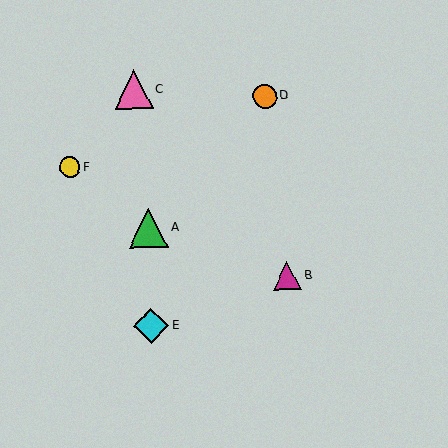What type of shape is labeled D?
Shape D is an orange circle.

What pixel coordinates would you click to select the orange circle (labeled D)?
Click at (265, 96) to select the orange circle D.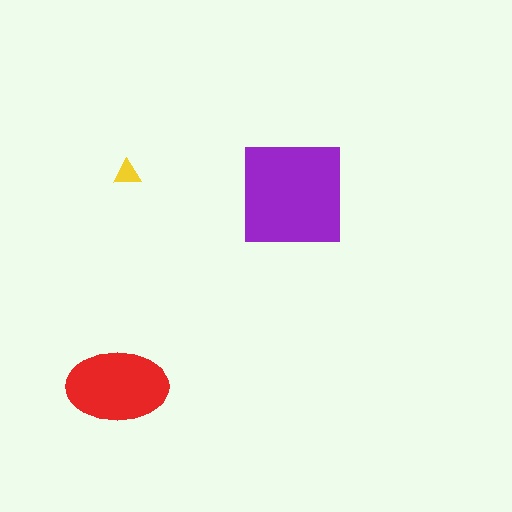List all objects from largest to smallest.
The purple square, the red ellipse, the yellow triangle.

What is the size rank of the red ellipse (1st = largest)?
2nd.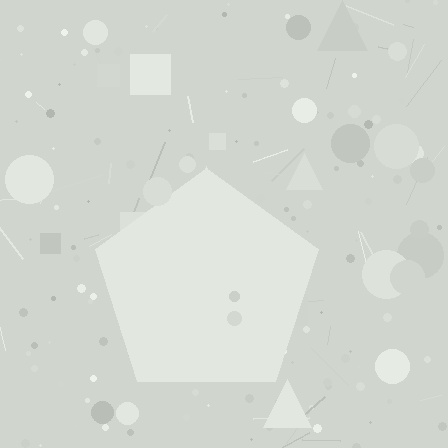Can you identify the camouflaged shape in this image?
The camouflaged shape is a pentagon.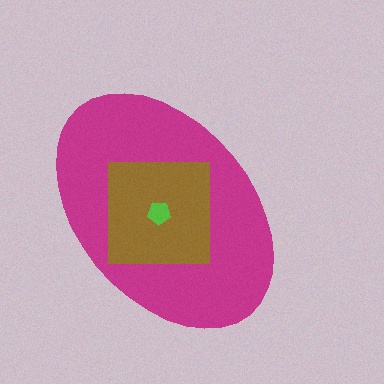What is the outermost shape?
The magenta ellipse.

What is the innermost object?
The lime pentagon.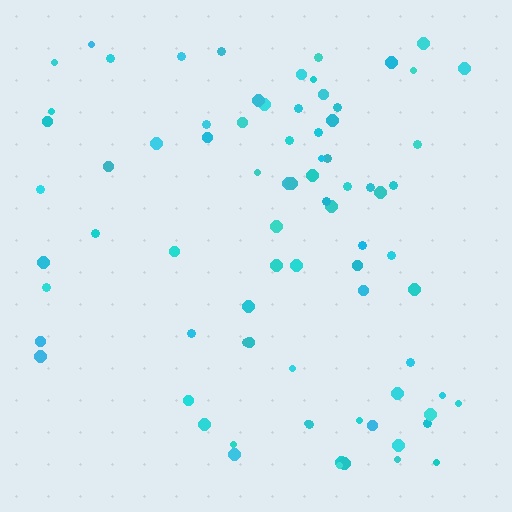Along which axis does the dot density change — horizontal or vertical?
Horizontal.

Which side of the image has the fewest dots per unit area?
The left.